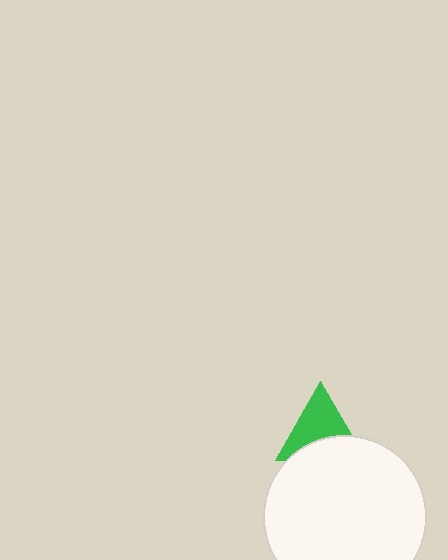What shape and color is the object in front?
The object in front is a white circle.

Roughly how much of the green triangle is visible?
About half of it is visible (roughly 60%).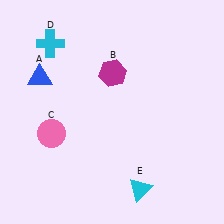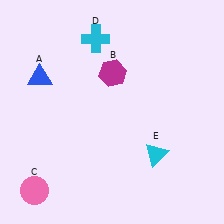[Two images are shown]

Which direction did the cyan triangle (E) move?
The cyan triangle (E) moved up.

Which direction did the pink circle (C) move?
The pink circle (C) moved down.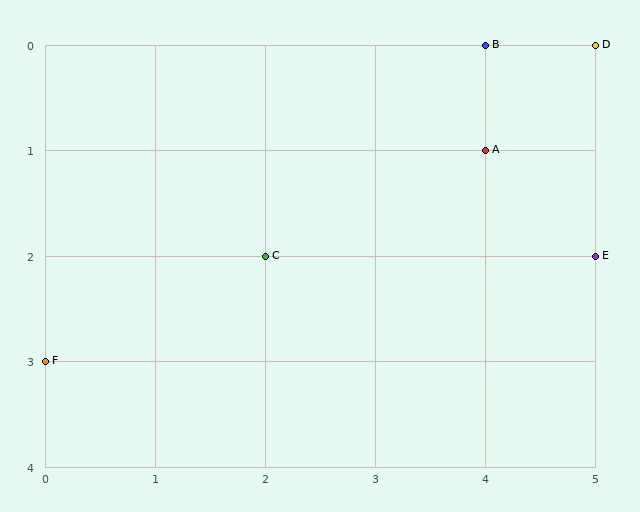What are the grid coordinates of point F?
Point F is at grid coordinates (0, 3).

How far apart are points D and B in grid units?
Points D and B are 1 column apart.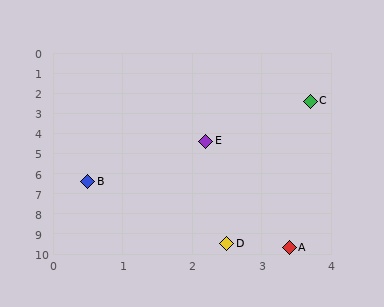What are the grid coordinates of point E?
Point E is at approximately (2.2, 4.4).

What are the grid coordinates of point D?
Point D is at approximately (2.5, 9.5).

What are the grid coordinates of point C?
Point C is at approximately (3.7, 2.4).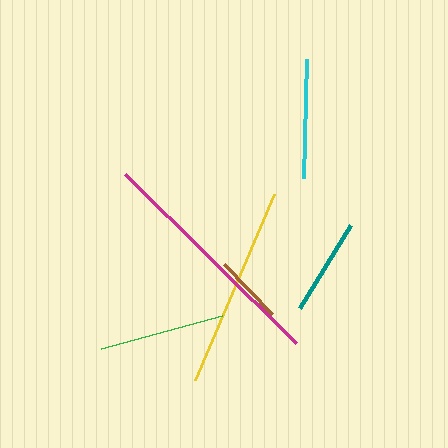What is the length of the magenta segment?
The magenta segment is approximately 240 pixels long.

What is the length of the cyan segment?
The cyan segment is approximately 119 pixels long.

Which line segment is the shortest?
The brown line is the shortest at approximately 70 pixels.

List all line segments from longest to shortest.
From longest to shortest: magenta, yellow, green, cyan, teal, brown.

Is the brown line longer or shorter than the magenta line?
The magenta line is longer than the brown line.